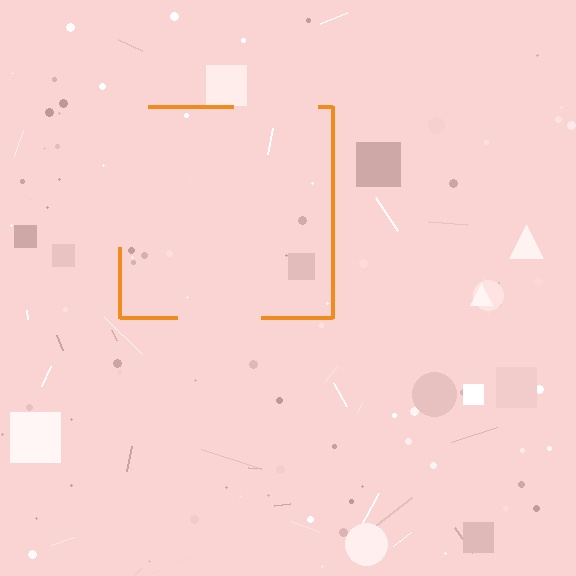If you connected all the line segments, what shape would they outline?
They would outline a square.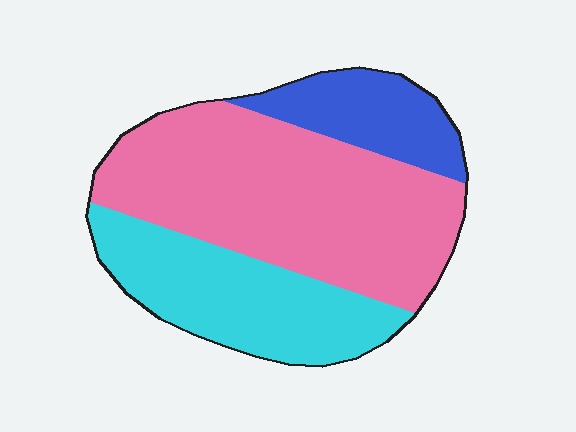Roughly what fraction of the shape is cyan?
Cyan takes up about one third (1/3) of the shape.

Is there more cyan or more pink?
Pink.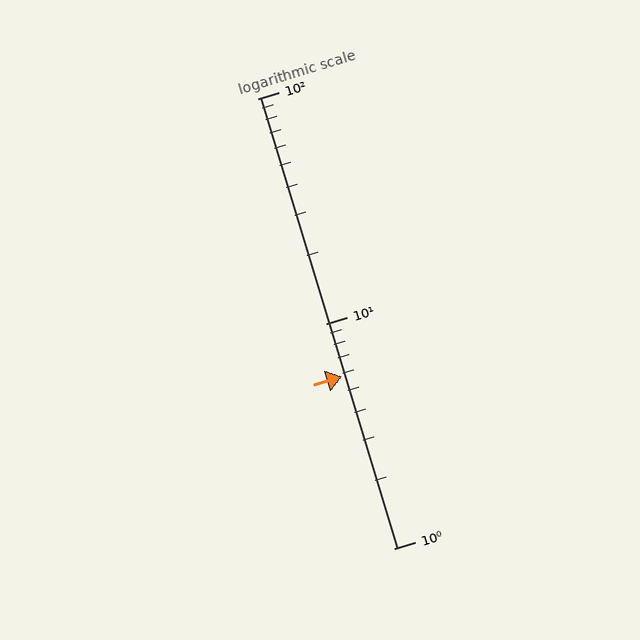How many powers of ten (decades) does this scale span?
The scale spans 2 decades, from 1 to 100.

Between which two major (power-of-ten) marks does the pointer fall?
The pointer is between 1 and 10.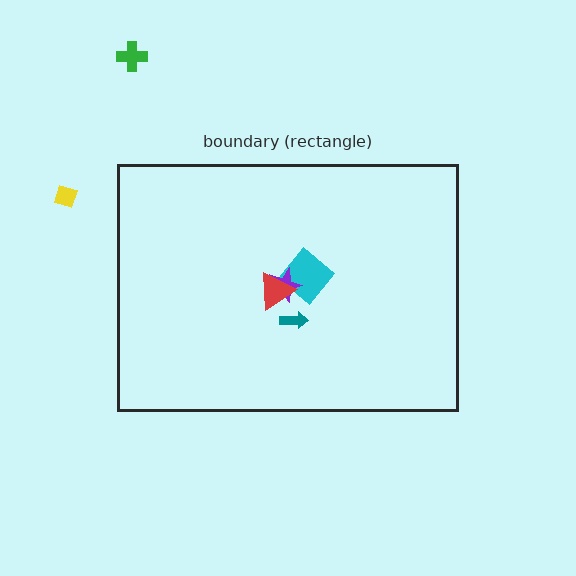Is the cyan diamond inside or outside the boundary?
Inside.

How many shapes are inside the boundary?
4 inside, 2 outside.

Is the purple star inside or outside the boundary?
Inside.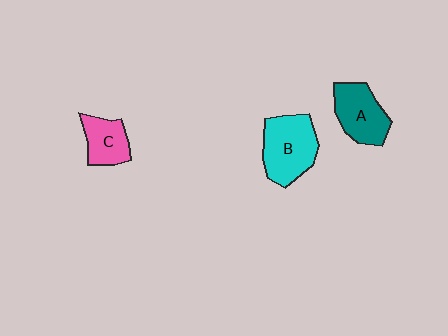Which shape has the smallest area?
Shape C (pink).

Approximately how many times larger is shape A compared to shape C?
Approximately 1.3 times.